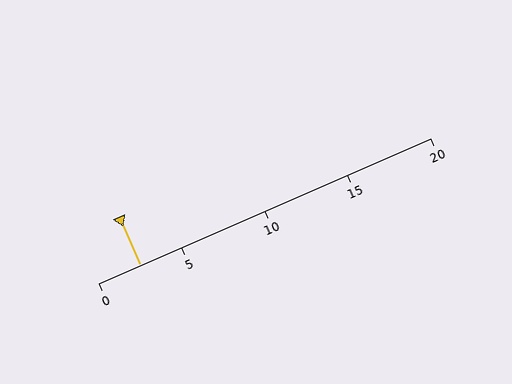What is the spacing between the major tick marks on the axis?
The major ticks are spaced 5 apart.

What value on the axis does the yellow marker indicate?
The marker indicates approximately 2.5.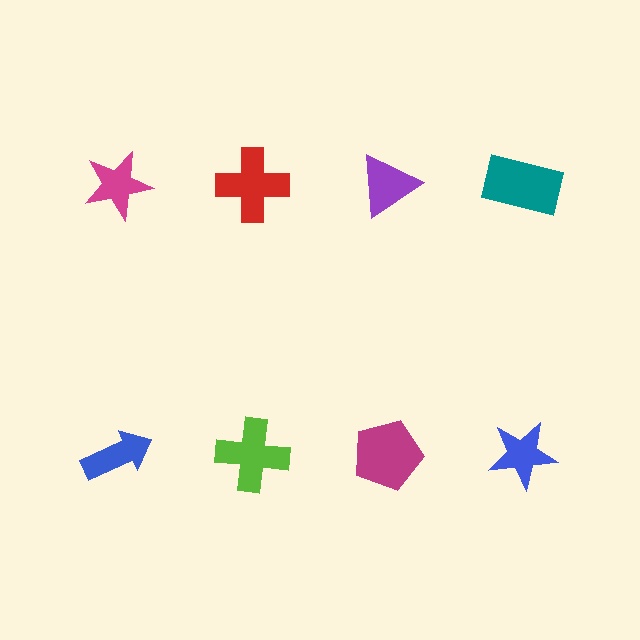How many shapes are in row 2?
4 shapes.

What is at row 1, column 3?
A purple triangle.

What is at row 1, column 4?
A teal rectangle.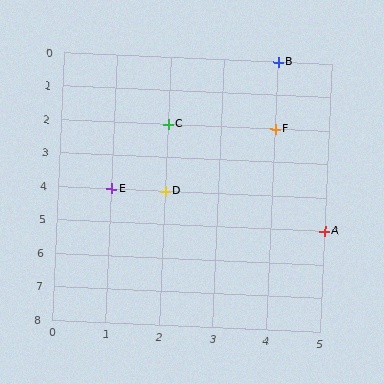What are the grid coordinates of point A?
Point A is at grid coordinates (5, 5).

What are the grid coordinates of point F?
Point F is at grid coordinates (4, 2).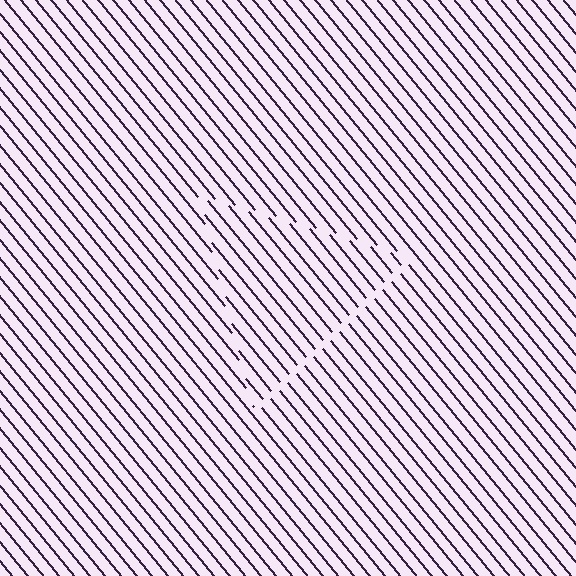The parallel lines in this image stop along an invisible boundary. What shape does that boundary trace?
An illusory triangle. The interior of the shape contains the same grating, shifted by half a period — the contour is defined by the phase discontinuity where line-ends from the inner and outer gratings abut.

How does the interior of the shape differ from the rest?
The interior of the shape contains the same grating, shifted by half a period — the contour is defined by the phase discontinuity where line-ends from the inner and outer gratings abut.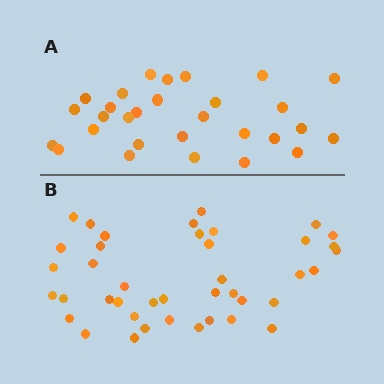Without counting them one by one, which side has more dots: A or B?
Region B (the bottom region) has more dots.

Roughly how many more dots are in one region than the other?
Region B has roughly 12 or so more dots than region A.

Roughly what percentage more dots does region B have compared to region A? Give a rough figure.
About 40% more.